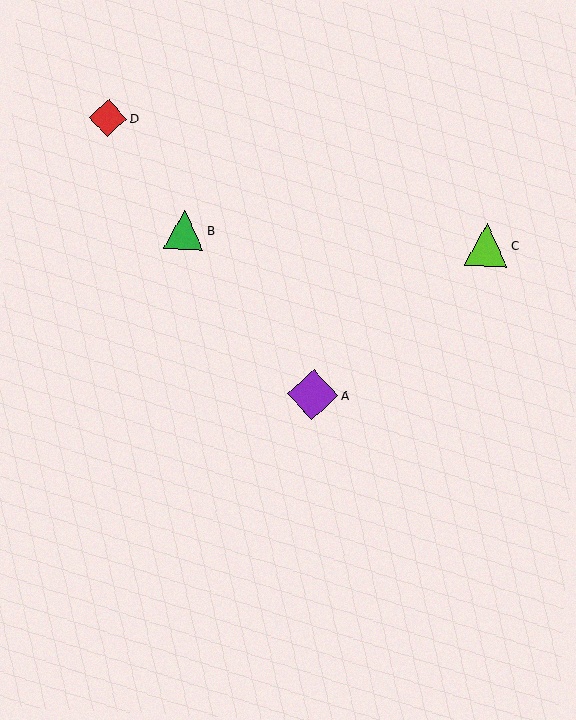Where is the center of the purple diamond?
The center of the purple diamond is at (313, 395).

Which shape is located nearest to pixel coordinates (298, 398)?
The purple diamond (labeled A) at (313, 395) is nearest to that location.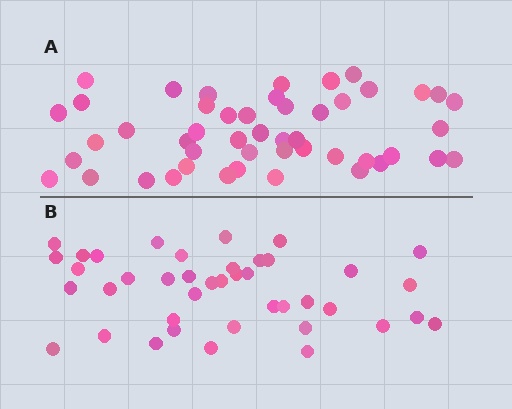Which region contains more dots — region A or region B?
Region A (the top region) has more dots.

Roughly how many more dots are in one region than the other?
Region A has roughly 8 or so more dots than region B.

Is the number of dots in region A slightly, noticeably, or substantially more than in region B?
Region A has only slightly more — the two regions are fairly close. The ratio is roughly 1.2 to 1.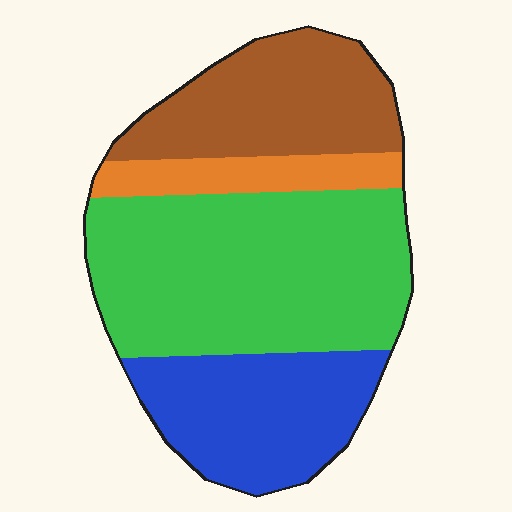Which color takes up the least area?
Orange, at roughly 10%.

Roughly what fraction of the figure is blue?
Blue covers about 25% of the figure.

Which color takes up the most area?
Green, at roughly 45%.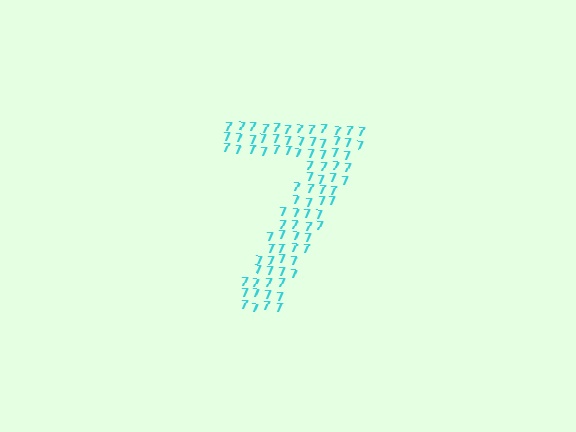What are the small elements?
The small elements are digit 7's.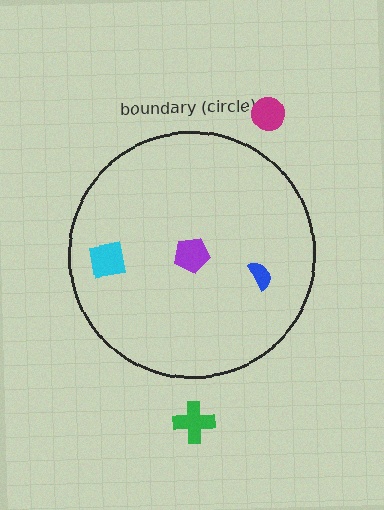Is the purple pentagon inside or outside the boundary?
Inside.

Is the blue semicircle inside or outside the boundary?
Inside.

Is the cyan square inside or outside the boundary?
Inside.